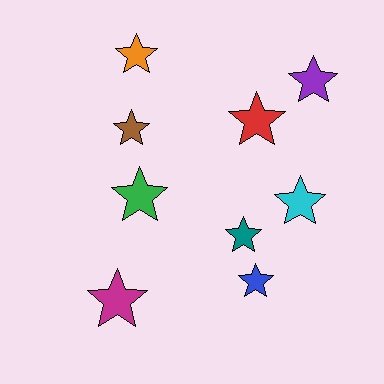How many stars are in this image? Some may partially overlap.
There are 9 stars.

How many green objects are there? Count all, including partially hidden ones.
There is 1 green object.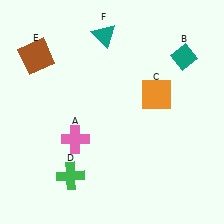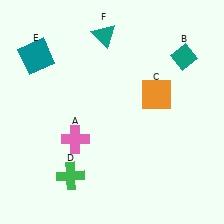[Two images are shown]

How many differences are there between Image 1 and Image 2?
There is 1 difference between the two images.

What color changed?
The square (E) changed from brown in Image 1 to teal in Image 2.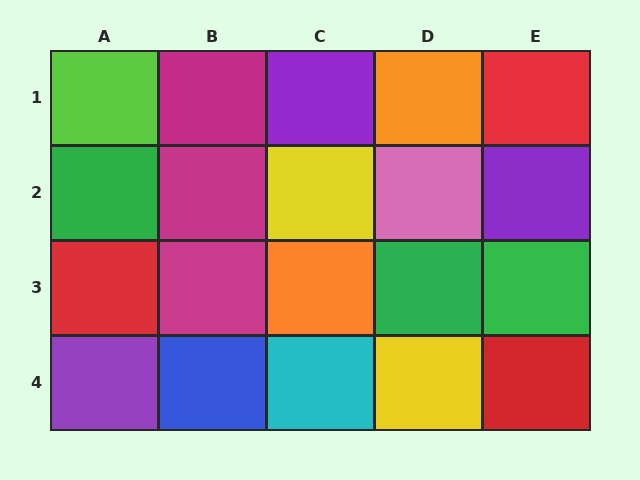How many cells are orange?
2 cells are orange.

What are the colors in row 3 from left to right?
Red, magenta, orange, green, green.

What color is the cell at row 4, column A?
Purple.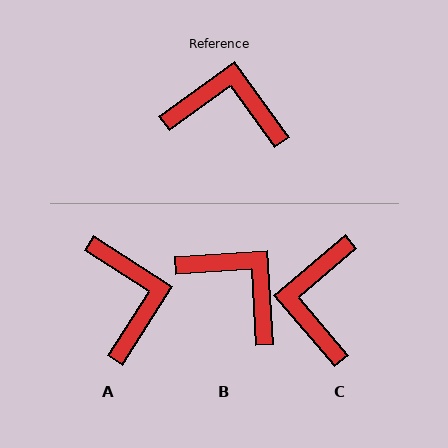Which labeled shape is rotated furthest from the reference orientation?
C, about 95 degrees away.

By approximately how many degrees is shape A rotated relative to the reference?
Approximately 69 degrees clockwise.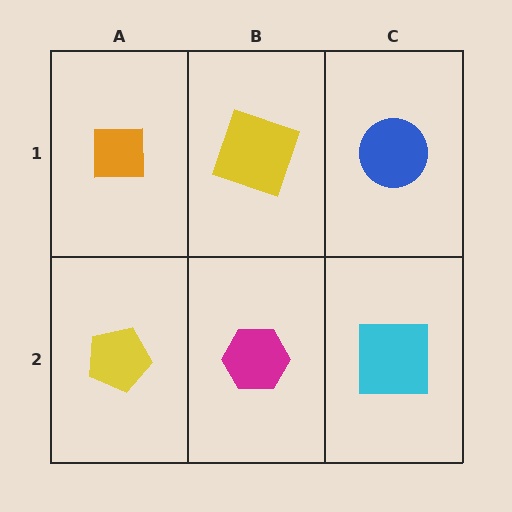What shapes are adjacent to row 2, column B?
A yellow square (row 1, column B), a yellow pentagon (row 2, column A), a cyan square (row 2, column C).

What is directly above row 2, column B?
A yellow square.